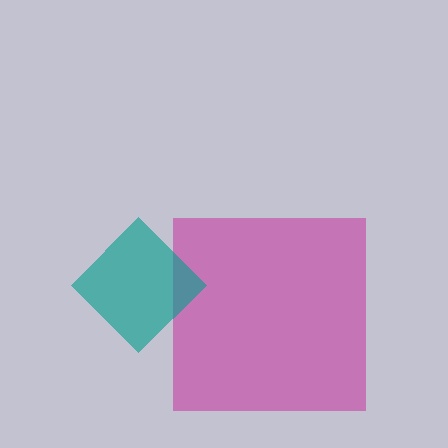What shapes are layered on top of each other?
The layered shapes are: a magenta square, a teal diamond.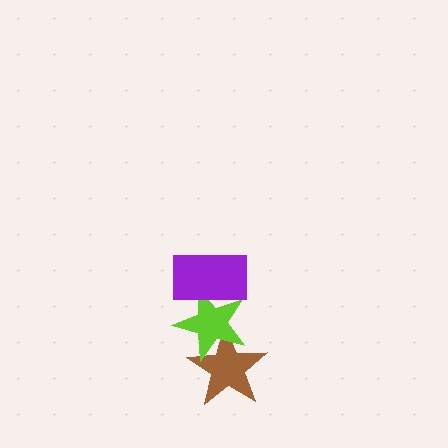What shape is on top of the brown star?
The lime star is on top of the brown star.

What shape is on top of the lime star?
The purple rectangle is on top of the lime star.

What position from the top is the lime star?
The lime star is 2nd from the top.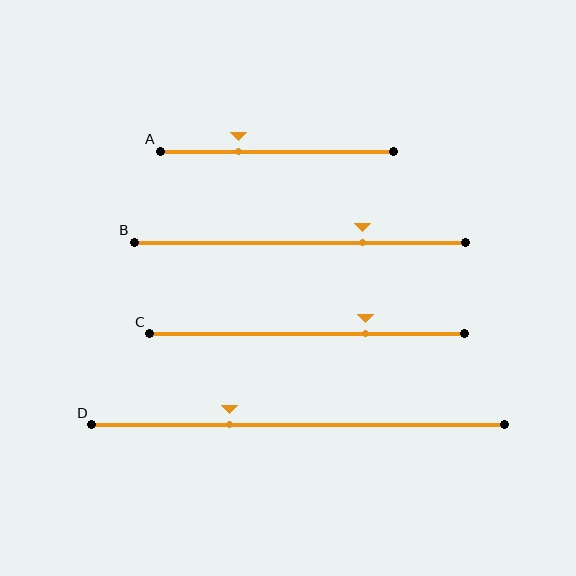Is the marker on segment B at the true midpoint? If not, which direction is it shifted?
No, the marker on segment B is shifted to the right by about 19% of the segment length.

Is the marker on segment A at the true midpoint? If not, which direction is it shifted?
No, the marker on segment A is shifted to the left by about 17% of the segment length.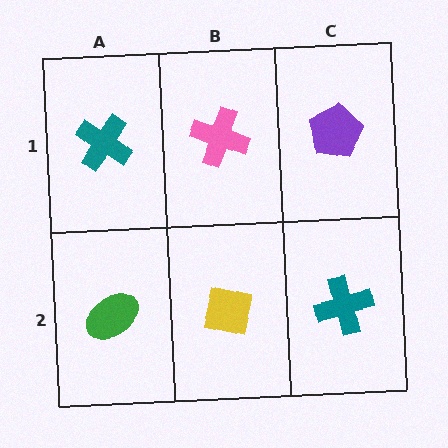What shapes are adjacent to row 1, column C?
A teal cross (row 2, column C), a pink cross (row 1, column B).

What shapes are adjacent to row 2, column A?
A teal cross (row 1, column A), a yellow square (row 2, column B).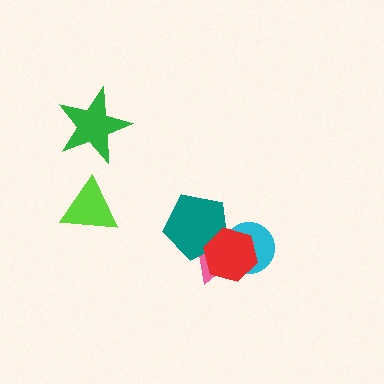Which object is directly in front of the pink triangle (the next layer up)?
The teal pentagon is directly in front of the pink triangle.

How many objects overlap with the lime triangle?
0 objects overlap with the lime triangle.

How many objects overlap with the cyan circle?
2 objects overlap with the cyan circle.